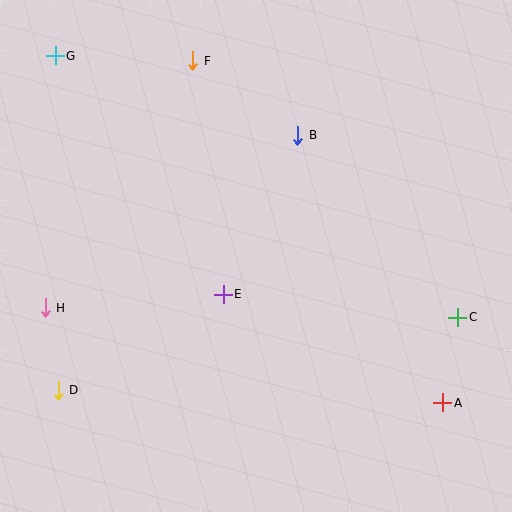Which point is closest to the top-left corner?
Point G is closest to the top-left corner.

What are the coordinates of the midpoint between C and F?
The midpoint between C and F is at (325, 189).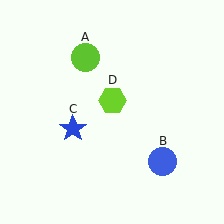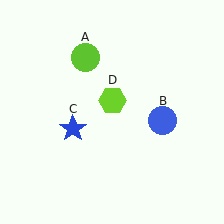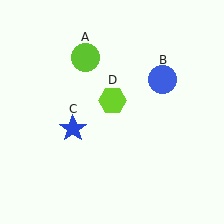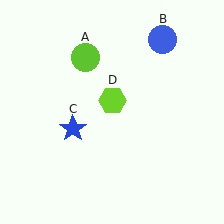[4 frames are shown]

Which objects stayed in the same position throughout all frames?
Lime circle (object A) and blue star (object C) and lime hexagon (object D) remained stationary.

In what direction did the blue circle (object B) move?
The blue circle (object B) moved up.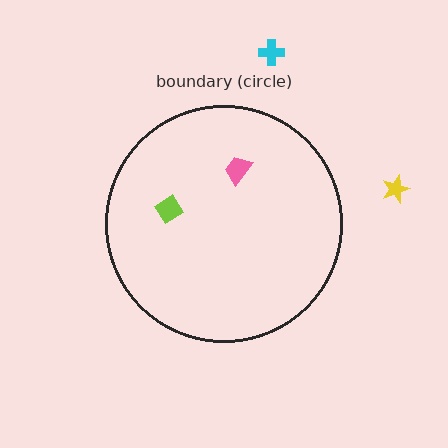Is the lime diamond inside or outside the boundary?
Inside.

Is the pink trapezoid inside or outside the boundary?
Inside.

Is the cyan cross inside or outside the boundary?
Outside.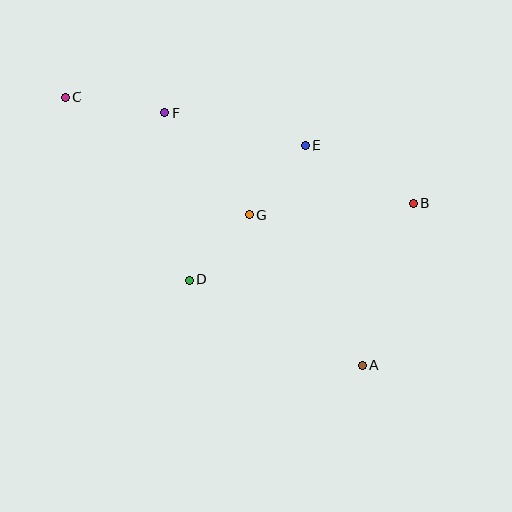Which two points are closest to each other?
Points D and G are closest to each other.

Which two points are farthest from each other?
Points A and C are farthest from each other.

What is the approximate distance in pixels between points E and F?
The distance between E and F is approximately 145 pixels.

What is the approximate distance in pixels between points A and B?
The distance between A and B is approximately 170 pixels.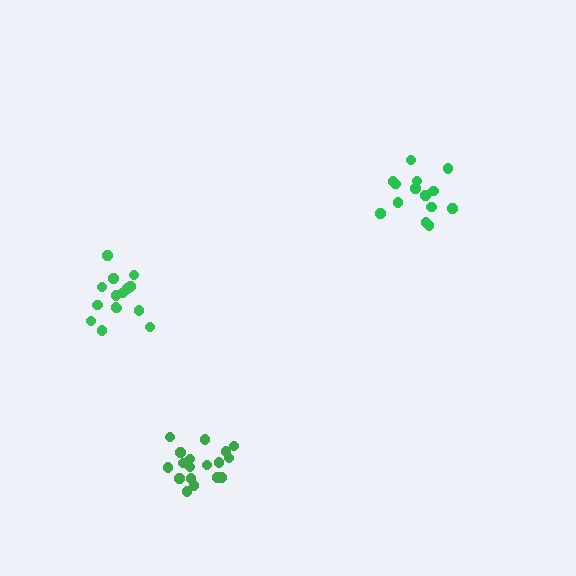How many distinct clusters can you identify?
There are 3 distinct clusters.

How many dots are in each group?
Group 1: 15 dots, Group 2: 14 dots, Group 3: 18 dots (47 total).